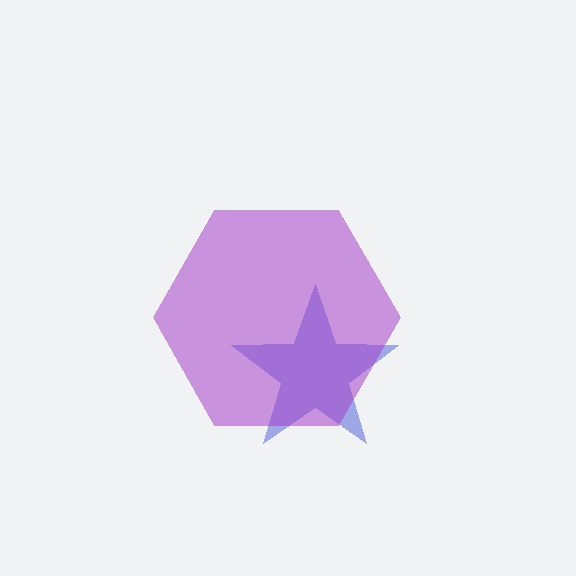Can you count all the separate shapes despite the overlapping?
Yes, there are 2 separate shapes.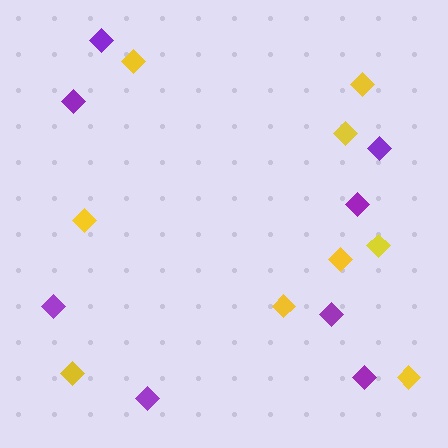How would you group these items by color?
There are 2 groups: one group of purple diamonds (8) and one group of yellow diamonds (9).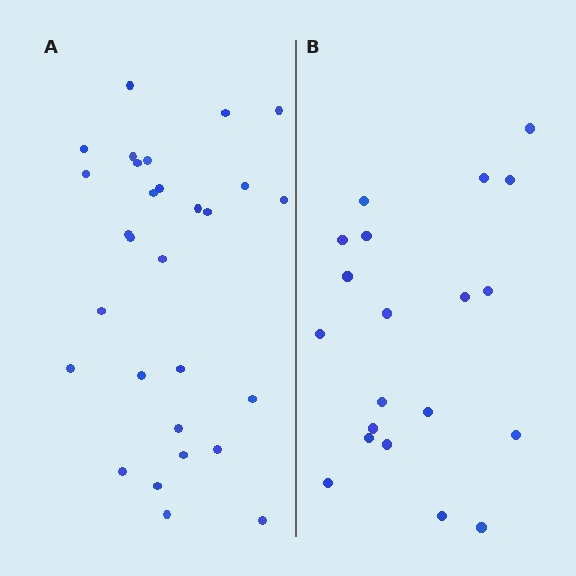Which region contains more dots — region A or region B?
Region A (the left region) has more dots.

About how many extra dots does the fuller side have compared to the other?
Region A has roughly 8 or so more dots than region B.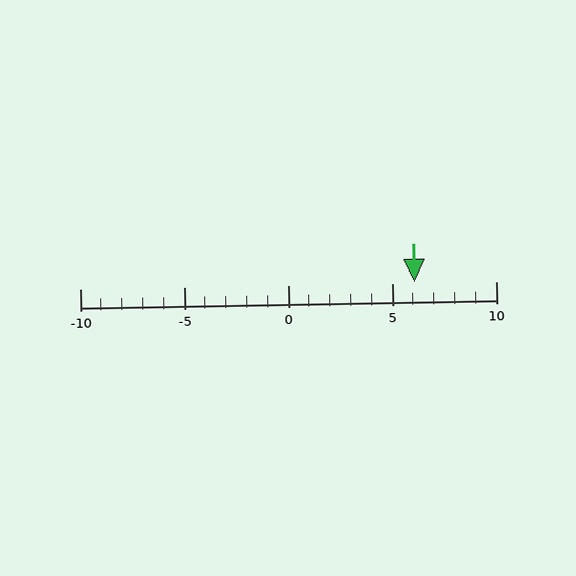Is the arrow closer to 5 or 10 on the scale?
The arrow is closer to 5.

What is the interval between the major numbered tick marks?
The major tick marks are spaced 5 units apart.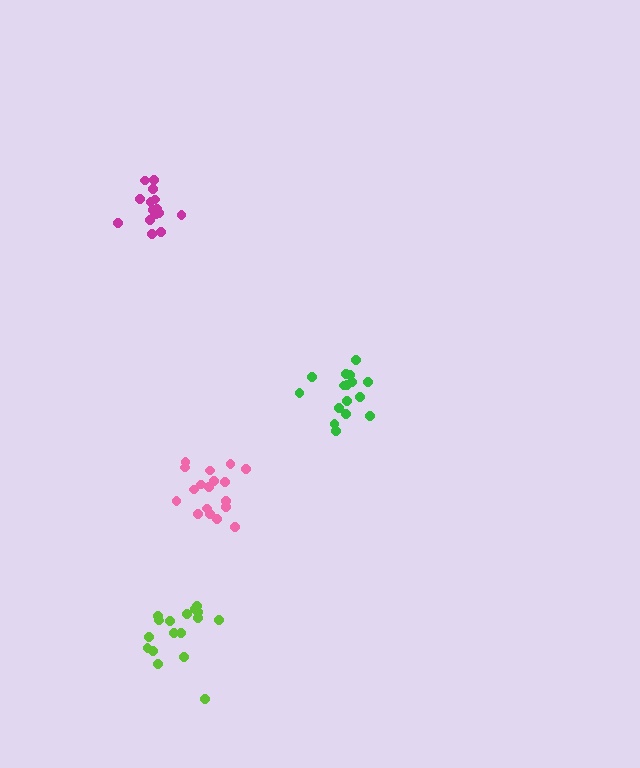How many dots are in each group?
Group 1: 16 dots, Group 2: 18 dots, Group 3: 16 dots, Group 4: 18 dots (68 total).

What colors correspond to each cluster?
The clusters are colored: green, pink, magenta, lime.